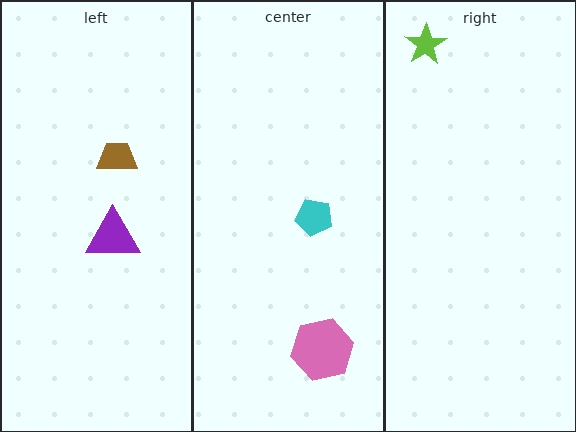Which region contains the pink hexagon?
The center region.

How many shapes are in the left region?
2.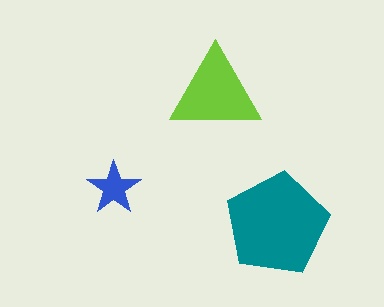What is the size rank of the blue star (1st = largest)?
3rd.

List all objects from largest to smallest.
The teal pentagon, the lime triangle, the blue star.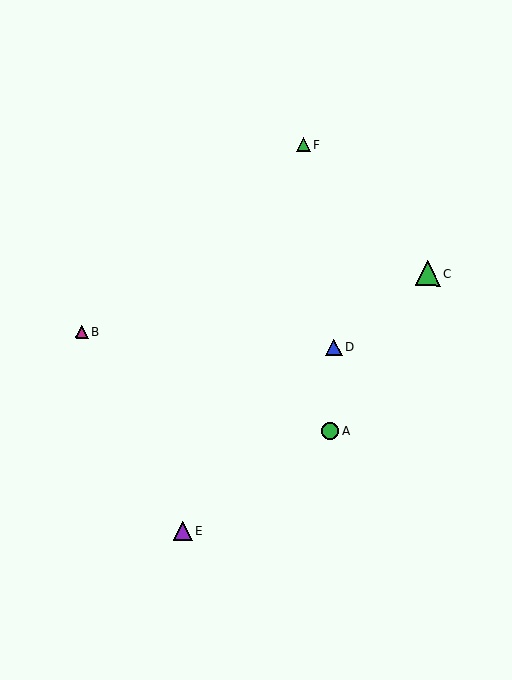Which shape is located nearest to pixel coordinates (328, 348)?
The blue triangle (labeled D) at (334, 348) is nearest to that location.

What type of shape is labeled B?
Shape B is a magenta triangle.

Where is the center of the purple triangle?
The center of the purple triangle is at (183, 531).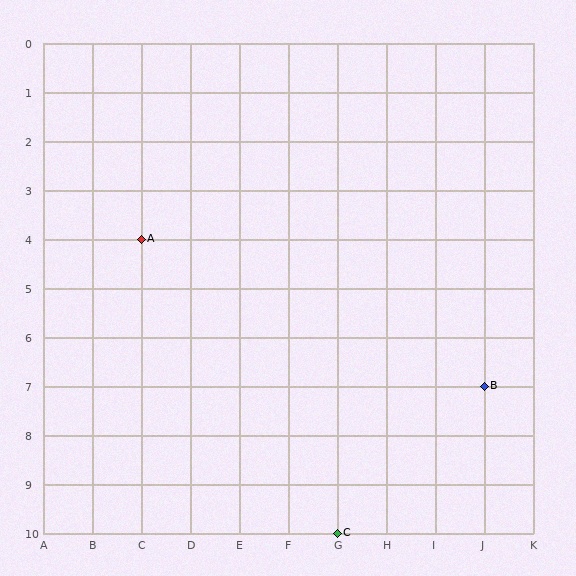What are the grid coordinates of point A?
Point A is at grid coordinates (C, 4).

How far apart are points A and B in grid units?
Points A and B are 7 columns and 3 rows apart (about 7.6 grid units diagonally).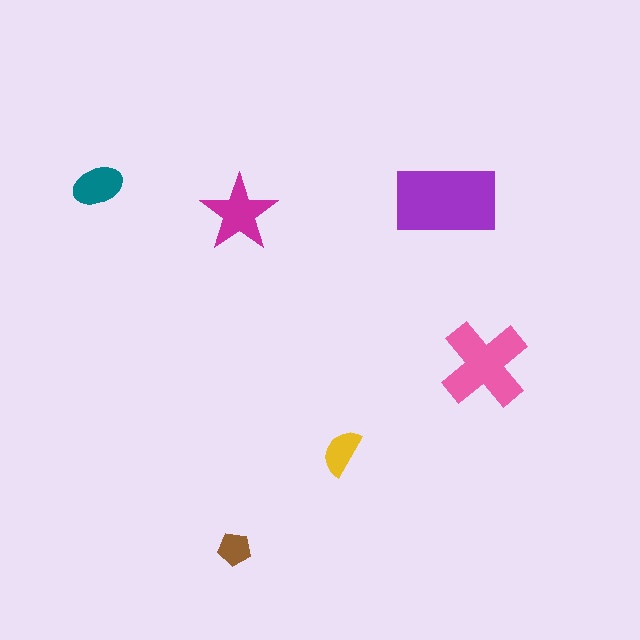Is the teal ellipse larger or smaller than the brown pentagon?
Larger.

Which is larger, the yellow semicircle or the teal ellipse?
The teal ellipse.